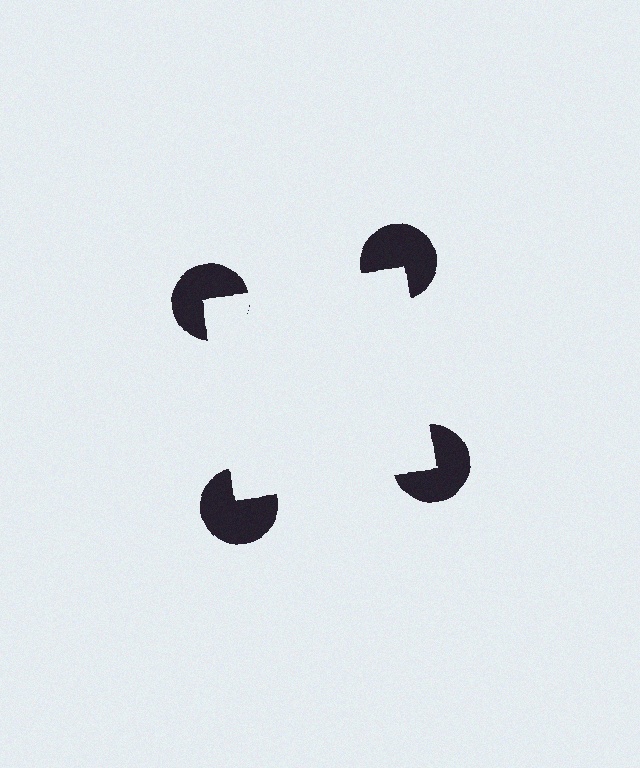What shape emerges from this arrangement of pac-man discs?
An illusory square — its edges are inferred from the aligned wedge cuts in the pac-man discs, not physically drawn.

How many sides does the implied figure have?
4 sides.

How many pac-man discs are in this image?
There are 4 — one at each vertex of the illusory square.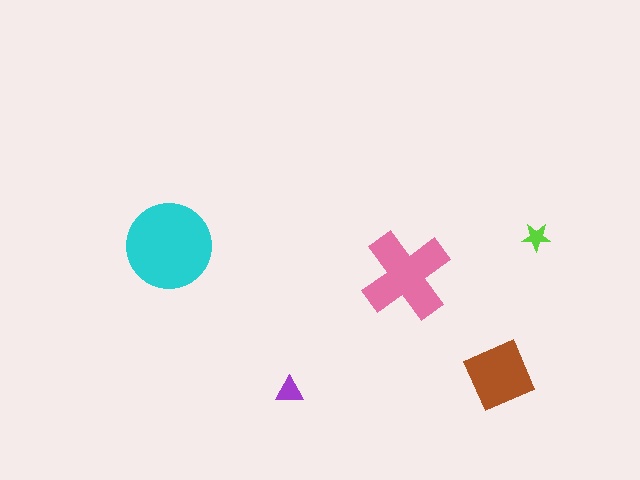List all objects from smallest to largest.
The lime star, the purple triangle, the brown diamond, the pink cross, the cyan circle.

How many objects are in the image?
There are 5 objects in the image.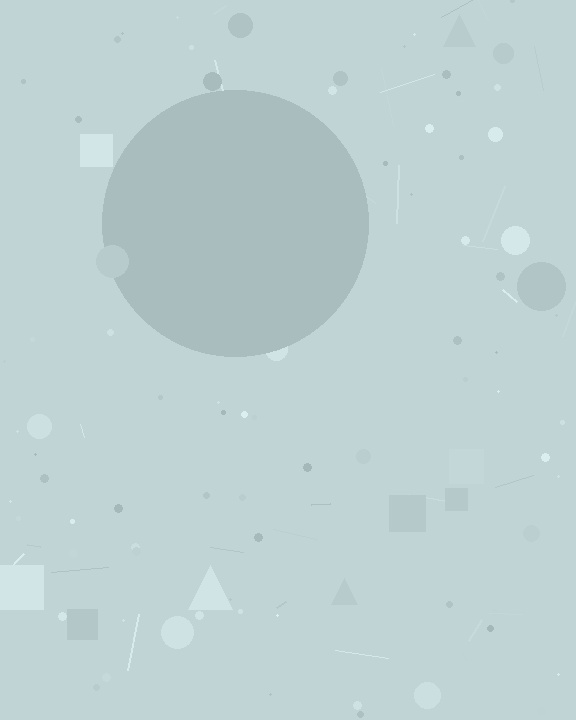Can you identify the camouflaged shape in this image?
The camouflaged shape is a circle.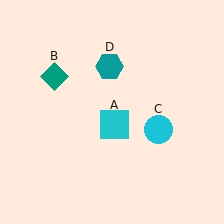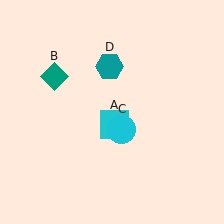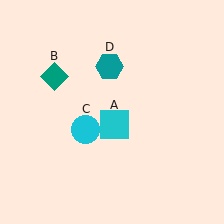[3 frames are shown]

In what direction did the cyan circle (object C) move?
The cyan circle (object C) moved left.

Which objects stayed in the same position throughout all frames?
Cyan square (object A) and teal diamond (object B) and teal hexagon (object D) remained stationary.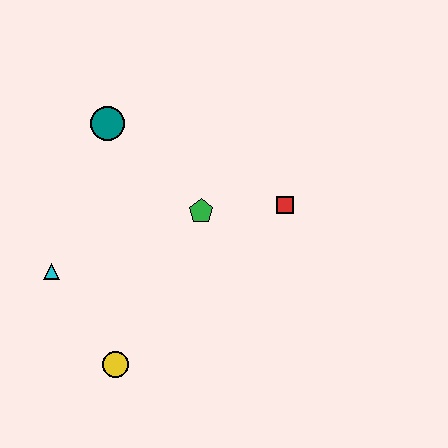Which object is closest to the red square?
The green pentagon is closest to the red square.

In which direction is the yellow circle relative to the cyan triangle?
The yellow circle is below the cyan triangle.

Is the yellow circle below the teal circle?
Yes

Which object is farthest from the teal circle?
The yellow circle is farthest from the teal circle.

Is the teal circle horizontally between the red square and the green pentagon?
No